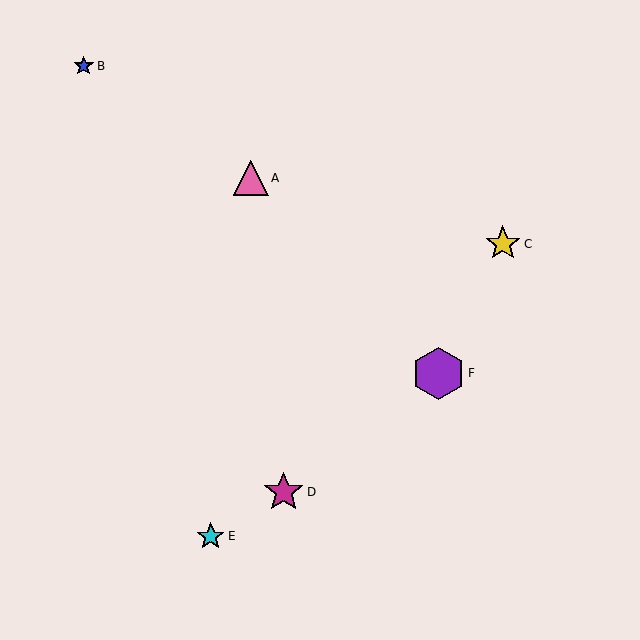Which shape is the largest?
The purple hexagon (labeled F) is the largest.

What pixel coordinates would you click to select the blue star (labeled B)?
Click at (84, 66) to select the blue star B.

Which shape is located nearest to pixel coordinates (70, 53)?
The blue star (labeled B) at (84, 66) is nearest to that location.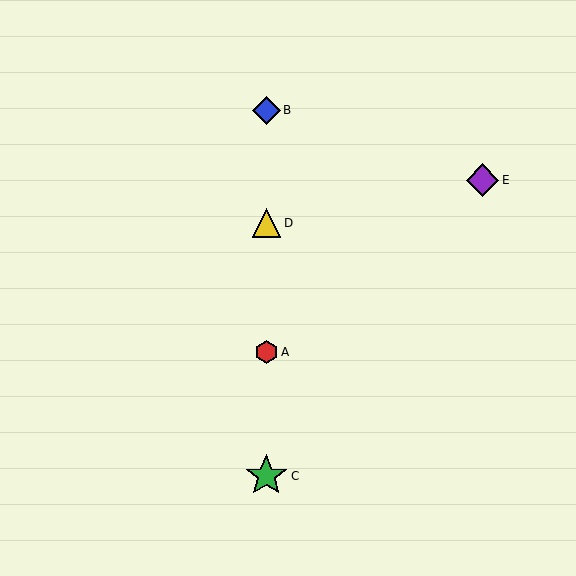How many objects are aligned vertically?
4 objects (A, B, C, D) are aligned vertically.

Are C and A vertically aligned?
Yes, both are at x≈266.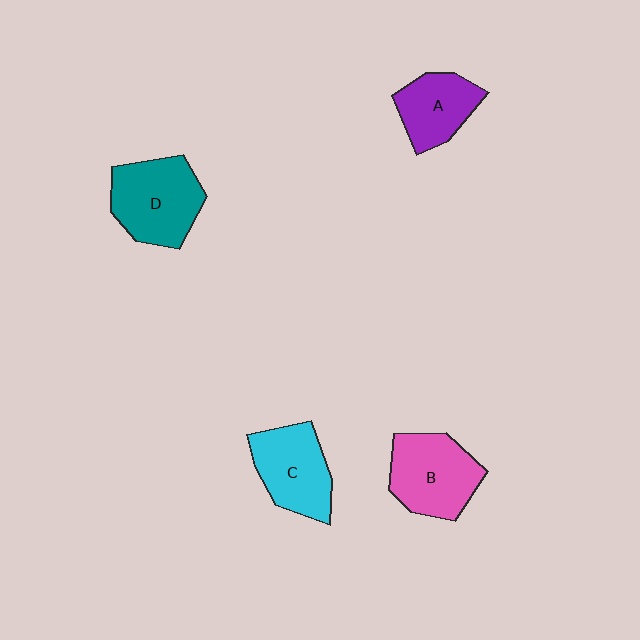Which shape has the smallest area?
Shape A (purple).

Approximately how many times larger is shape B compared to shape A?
Approximately 1.3 times.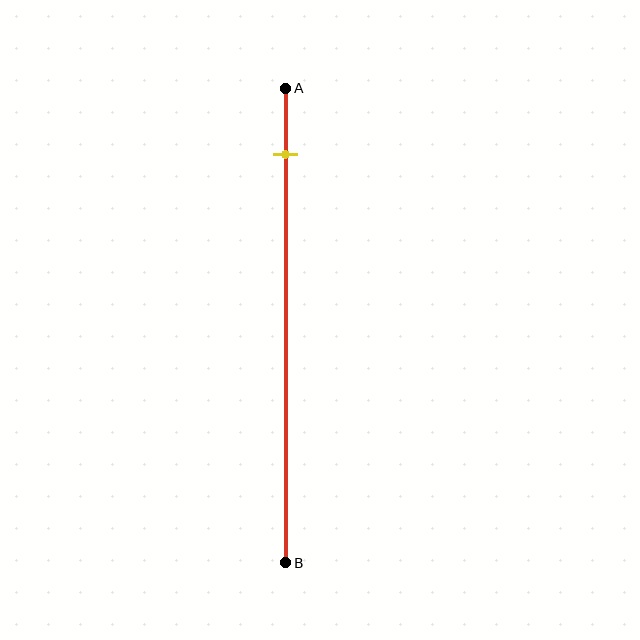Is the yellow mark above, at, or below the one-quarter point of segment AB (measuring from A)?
The yellow mark is above the one-quarter point of segment AB.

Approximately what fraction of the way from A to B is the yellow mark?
The yellow mark is approximately 15% of the way from A to B.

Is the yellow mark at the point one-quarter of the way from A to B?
No, the mark is at about 15% from A, not at the 25% one-quarter point.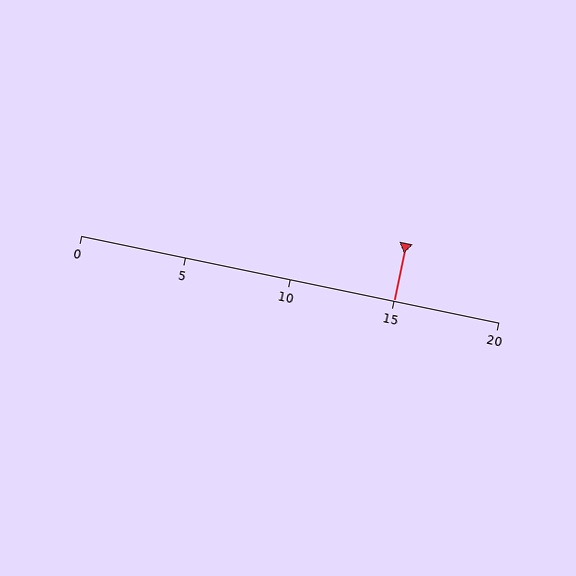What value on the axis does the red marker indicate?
The marker indicates approximately 15.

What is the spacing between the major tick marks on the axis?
The major ticks are spaced 5 apart.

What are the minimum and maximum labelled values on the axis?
The axis runs from 0 to 20.